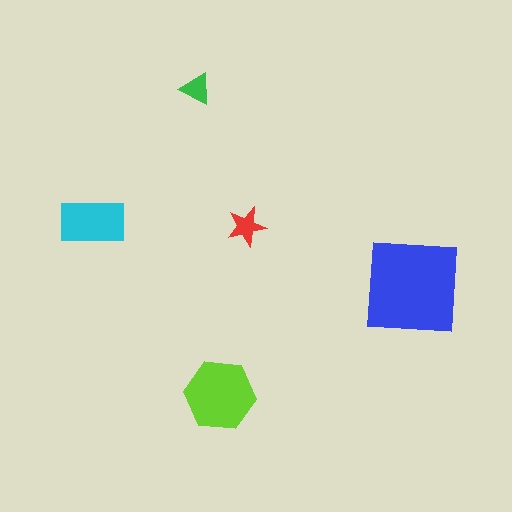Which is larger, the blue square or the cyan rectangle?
The blue square.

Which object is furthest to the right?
The blue square is rightmost.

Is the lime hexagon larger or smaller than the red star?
Larger.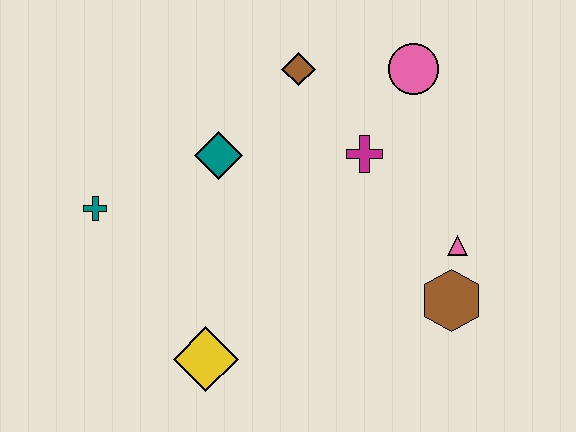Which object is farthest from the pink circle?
The yellow diamond is farthest from the pink circle.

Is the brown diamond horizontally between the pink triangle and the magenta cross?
No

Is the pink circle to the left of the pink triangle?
Yes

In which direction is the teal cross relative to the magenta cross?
The teal cross is to the left of the magenta cross.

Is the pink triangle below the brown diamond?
Yes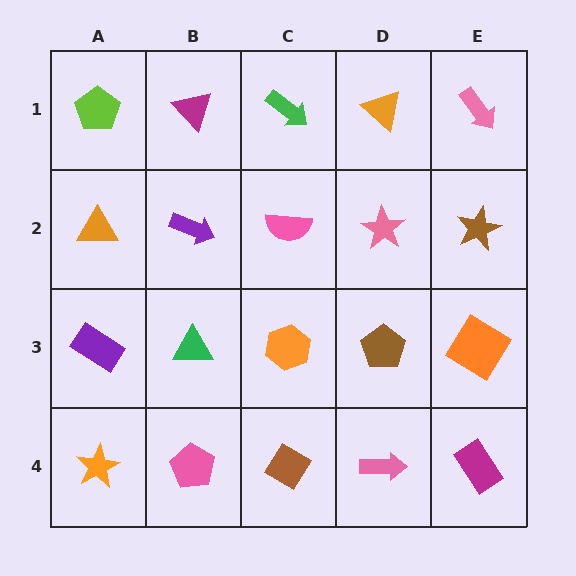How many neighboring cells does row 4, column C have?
3.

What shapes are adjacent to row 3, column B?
A purple arrow (row 2, column B), a pink pentagon (row 4, column B), a purple rectangle (row 3, column A), an orange hexagon (row 3, column C).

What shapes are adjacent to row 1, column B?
A purple arrow (row 2, column B), a lime pentagon (row 1, column A), a green arrow (row 1, column C).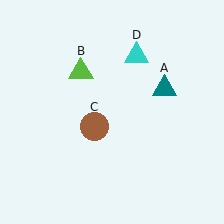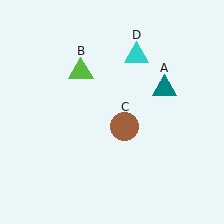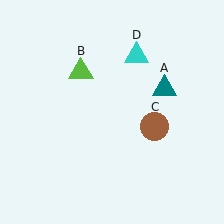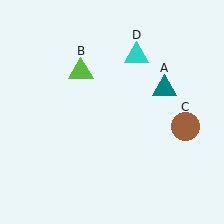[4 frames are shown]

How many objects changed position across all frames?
1 object changed position: brown circle (object C).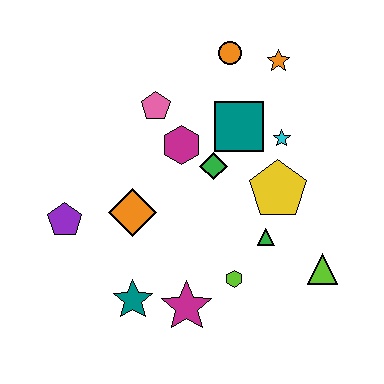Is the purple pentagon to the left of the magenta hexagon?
Yes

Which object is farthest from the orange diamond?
The orange star is farthest from the orange diamond.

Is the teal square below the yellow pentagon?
No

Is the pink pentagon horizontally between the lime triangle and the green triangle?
No